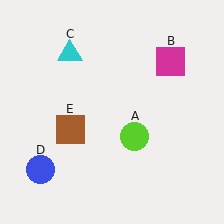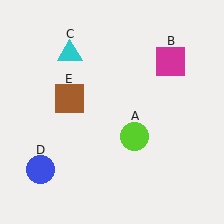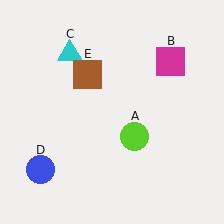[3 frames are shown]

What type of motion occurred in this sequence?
The brown square (object E) rotated clockwise around the center of the scene.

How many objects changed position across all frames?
1 object changed position: brown square (object E).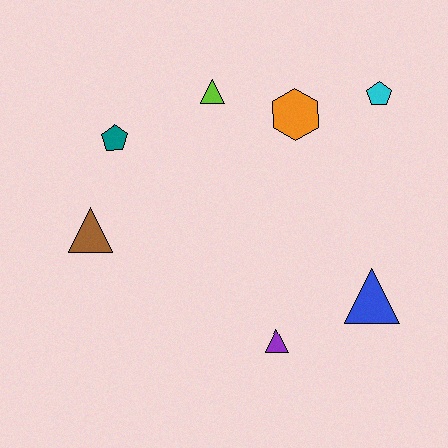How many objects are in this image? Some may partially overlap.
There are 7 objects.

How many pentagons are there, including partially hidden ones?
There are 2 pentagons.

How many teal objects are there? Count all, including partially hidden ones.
There is 1 teal object.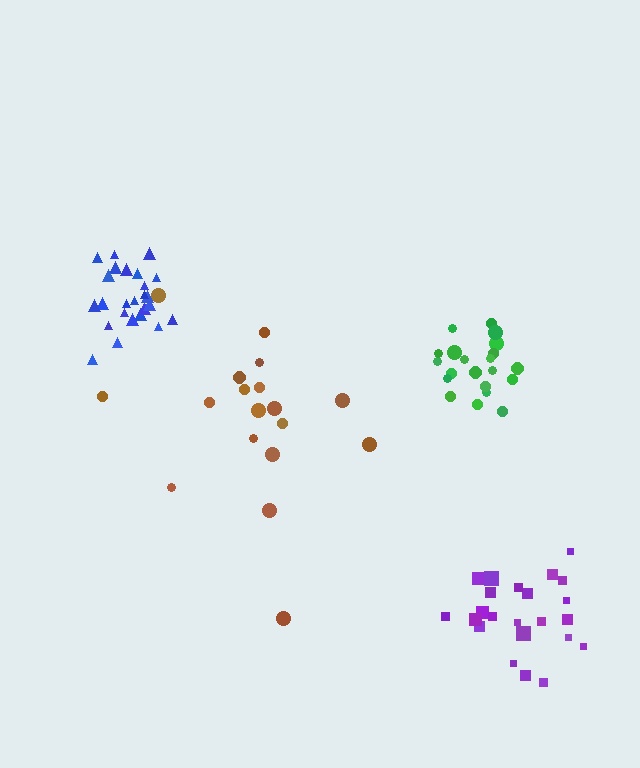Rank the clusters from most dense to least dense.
green, blue, purple, brown.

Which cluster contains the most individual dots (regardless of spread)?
Blue (25).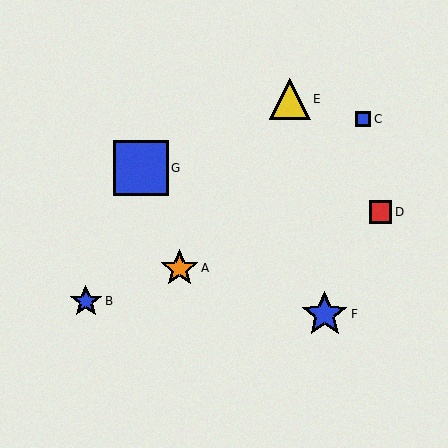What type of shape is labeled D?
Shape D is a red square.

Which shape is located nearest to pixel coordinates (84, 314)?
The blue star (labeled B) at (86, 301) is nearest to that location.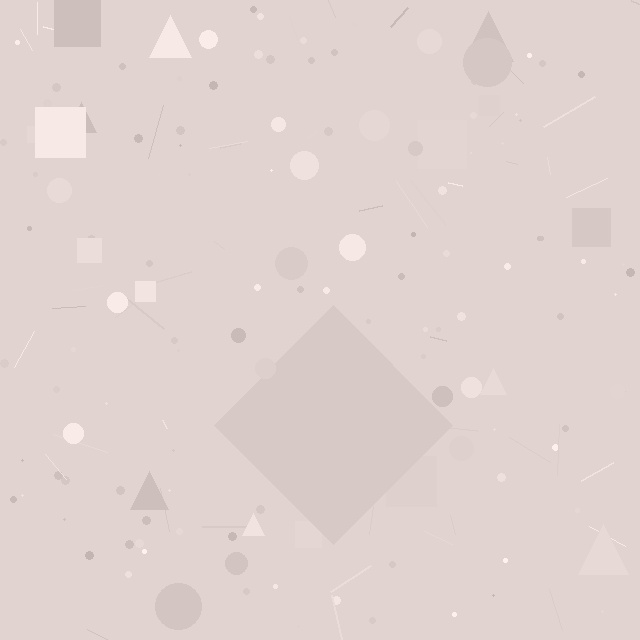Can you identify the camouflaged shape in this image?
The camouflaged shape is a diamond.